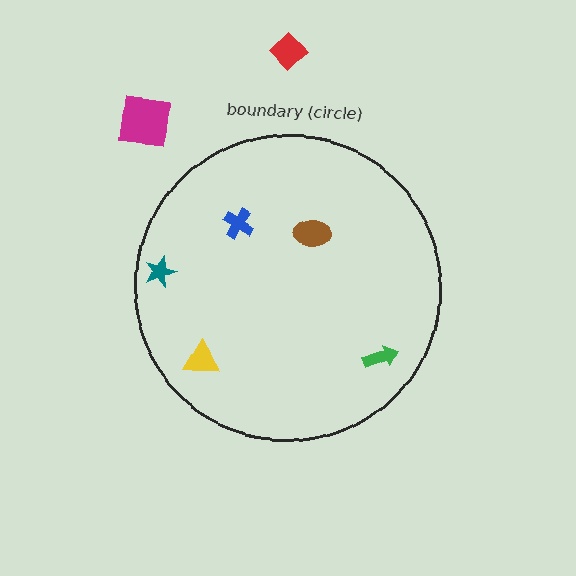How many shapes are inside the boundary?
5 inside, 2 outside.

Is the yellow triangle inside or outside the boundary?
Inside.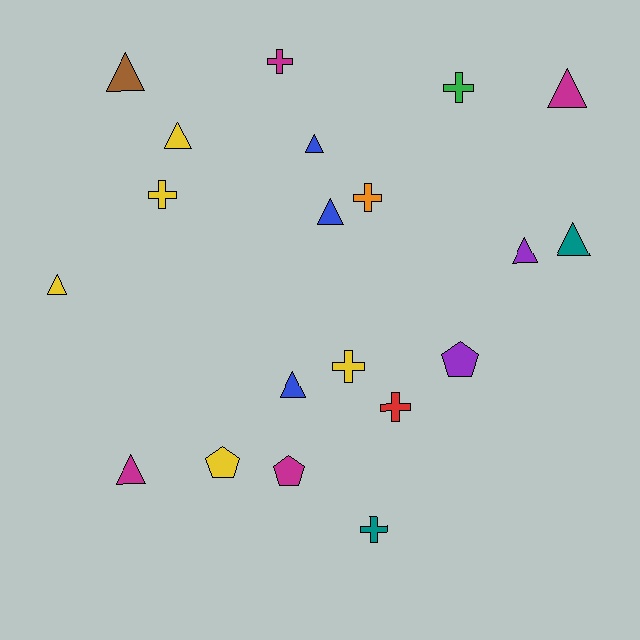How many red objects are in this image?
There is 1 red object.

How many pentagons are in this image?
There are 3 pentagons.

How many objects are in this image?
There are 20 objects.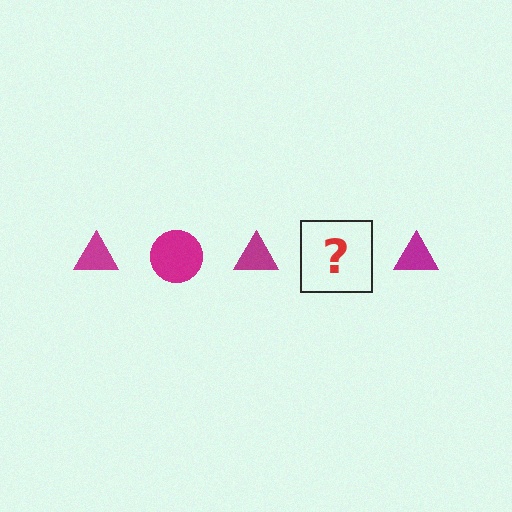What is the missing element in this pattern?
The missing element is a magenta circle.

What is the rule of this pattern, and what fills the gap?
The rule is that the pattern cycles through triangle, circle shapes in magenta. The gap should be filled with a magenta circle.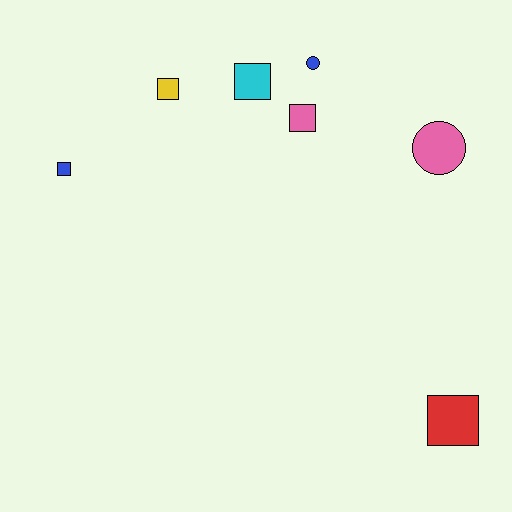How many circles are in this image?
There are 2 circles.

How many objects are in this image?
There are 7 objects.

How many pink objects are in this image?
There are 2 pink objects.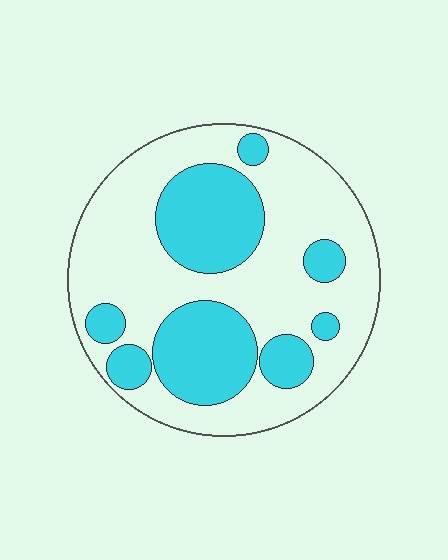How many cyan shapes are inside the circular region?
8.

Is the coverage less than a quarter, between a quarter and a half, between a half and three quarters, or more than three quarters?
Between a quarter and a half.